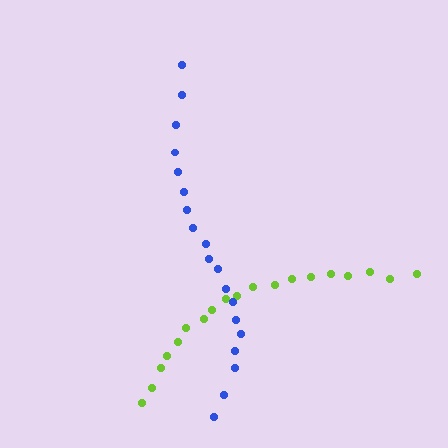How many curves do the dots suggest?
There are 2 distinct paths.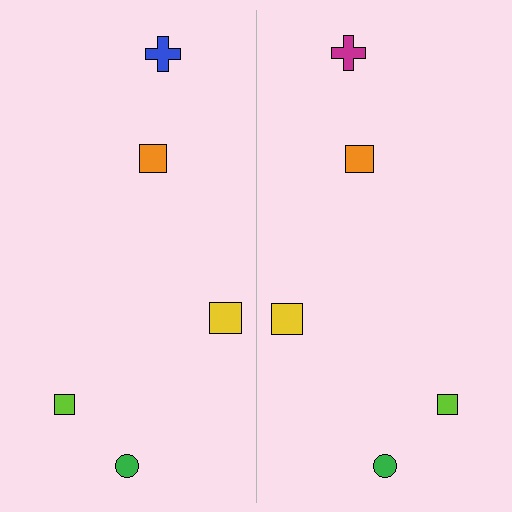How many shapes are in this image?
There are 10 shapes in this image.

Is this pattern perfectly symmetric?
No, the pattern is not perfectly symmetric. The magenta cross on the right side breaks the symmetry — its mirror counterpart is blue.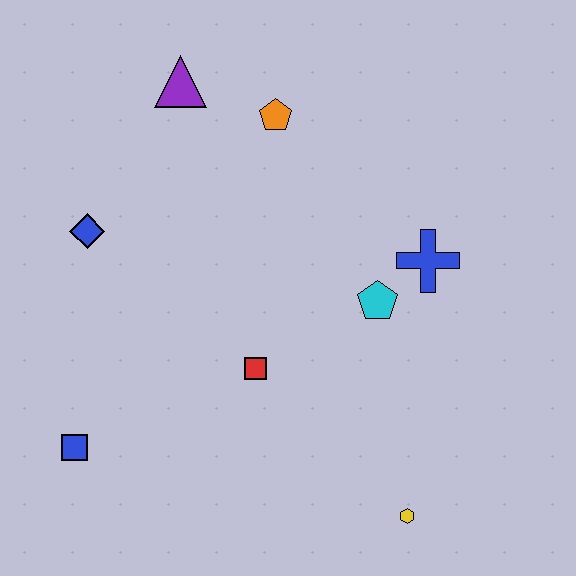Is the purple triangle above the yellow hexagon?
Yes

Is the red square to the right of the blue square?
Yes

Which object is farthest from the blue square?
The blue cross is farthest from the blue square.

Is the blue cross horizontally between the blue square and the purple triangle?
No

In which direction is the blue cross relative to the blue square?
The blue cross is to the right of the blue square.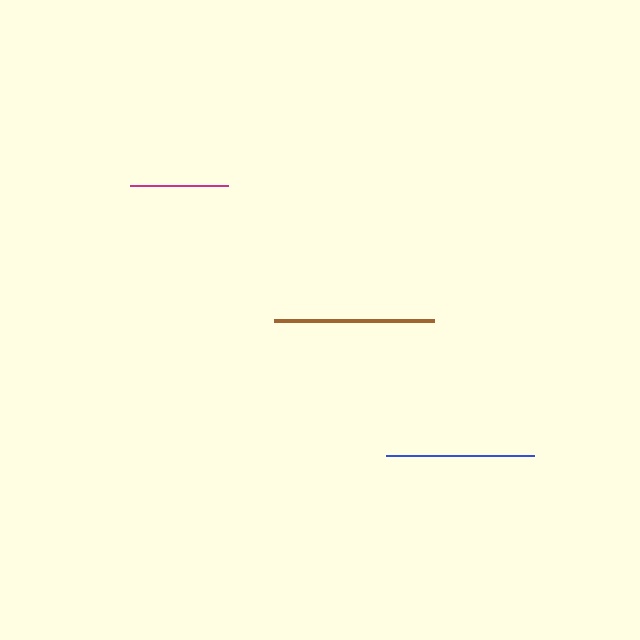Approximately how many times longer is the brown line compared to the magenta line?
The brown line is approximately 1.6 times the length of the magenta line.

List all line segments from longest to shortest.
From longest to shortest: brown, blue, magenta.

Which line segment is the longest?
The brown line is the longest at approximately 160 pixels.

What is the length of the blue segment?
The blue segment is approximately 148 pixels long.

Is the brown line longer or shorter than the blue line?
The brown line is longer than the blue line.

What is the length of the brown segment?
The brown segment is approximately 160 pixels long.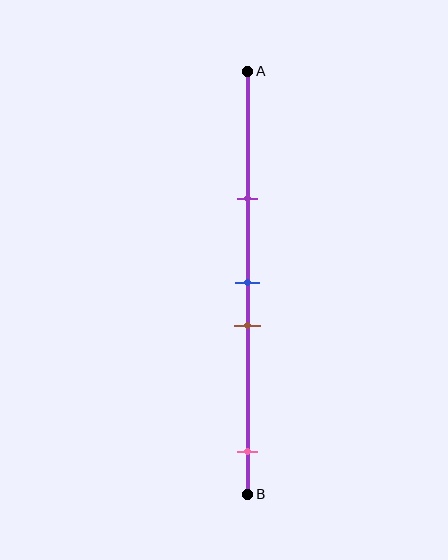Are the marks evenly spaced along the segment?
No, the marks are not evenly spaced.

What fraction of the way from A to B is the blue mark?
The blue mark is approximately 50% (0.5) of the way from A to B.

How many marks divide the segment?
There are 4 marks dividing the segment.